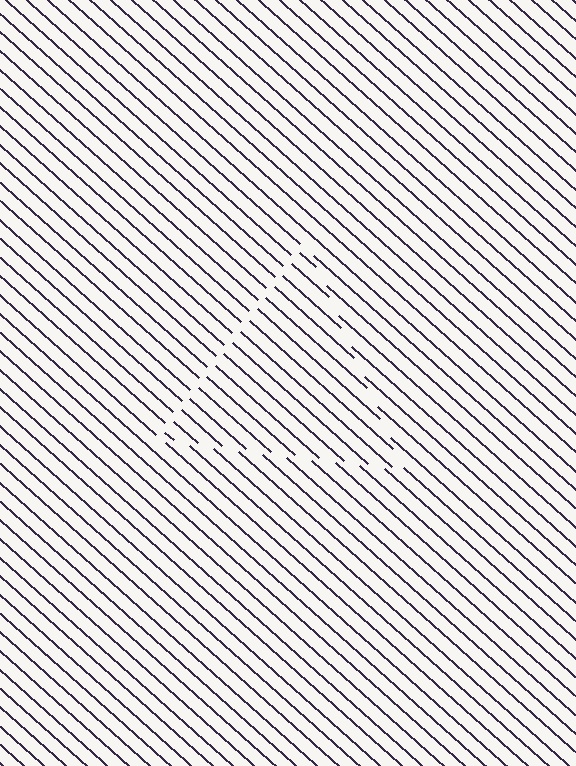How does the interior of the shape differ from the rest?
The interior of the shape contains the same grating, shifted by half a period — the contour is defined by the phase discontinuity where line-ends from the inner and outer gratings abut.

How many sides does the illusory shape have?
3 sides — the line-ends trace a triangle.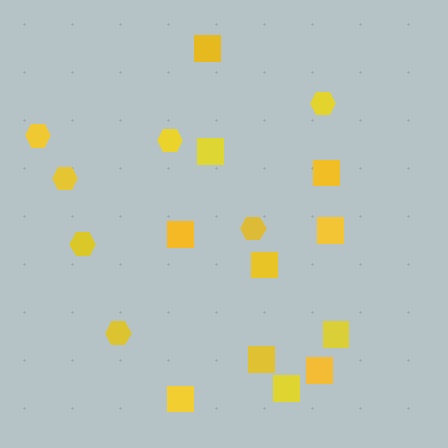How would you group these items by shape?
There are 2 groups: one group of squares (11) and one group of hexagons (7).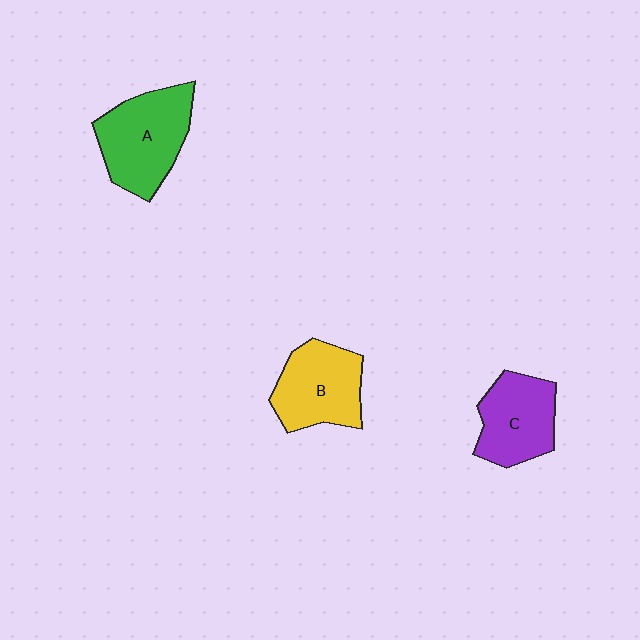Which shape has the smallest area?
Shape C (purple).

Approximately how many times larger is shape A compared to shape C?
Approximately 1.2 times.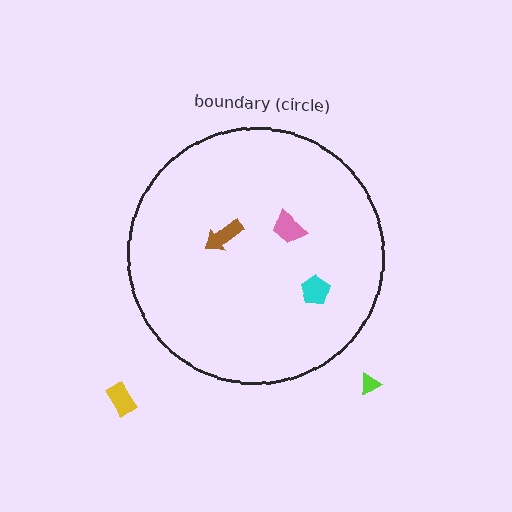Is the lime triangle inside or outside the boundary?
Outside.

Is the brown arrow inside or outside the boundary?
Inside.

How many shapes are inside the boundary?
3 inside, 2 outside.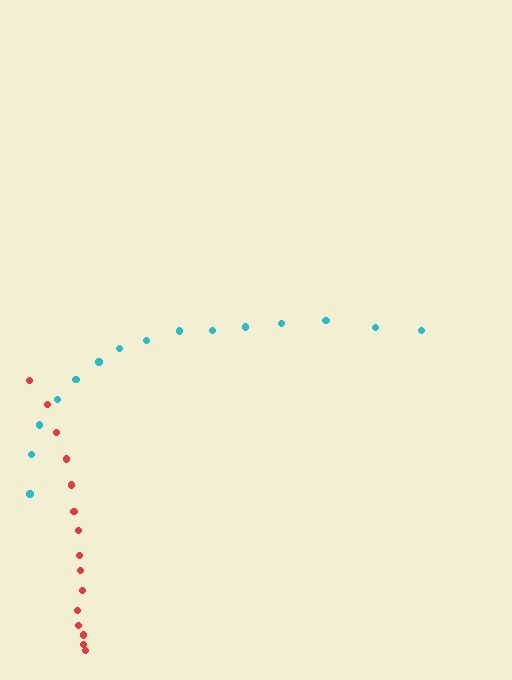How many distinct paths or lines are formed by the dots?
There are 2 distinct paths.